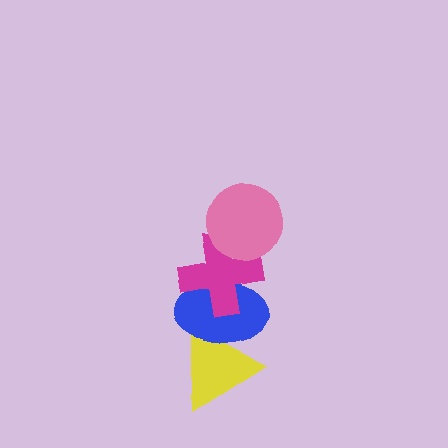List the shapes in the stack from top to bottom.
From top to bottom: the pink circle, the magenta cross, the blue ellipse, the yellow triangle.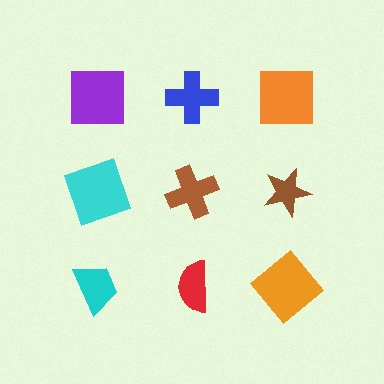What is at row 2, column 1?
A cyan square.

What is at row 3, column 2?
A red semicircle.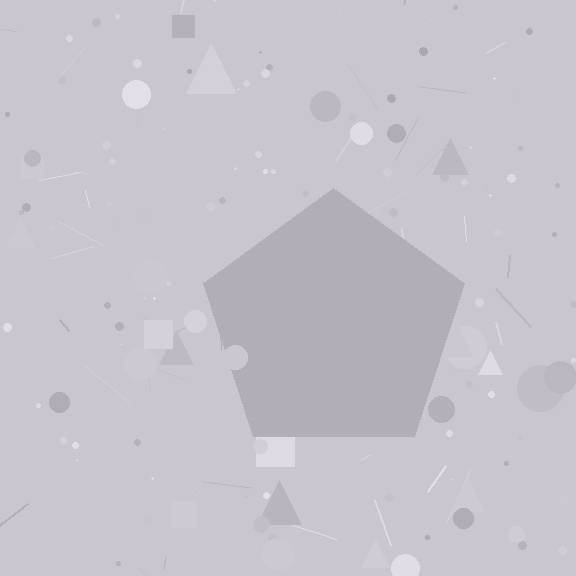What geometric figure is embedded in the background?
A pentagon is embedded in the background.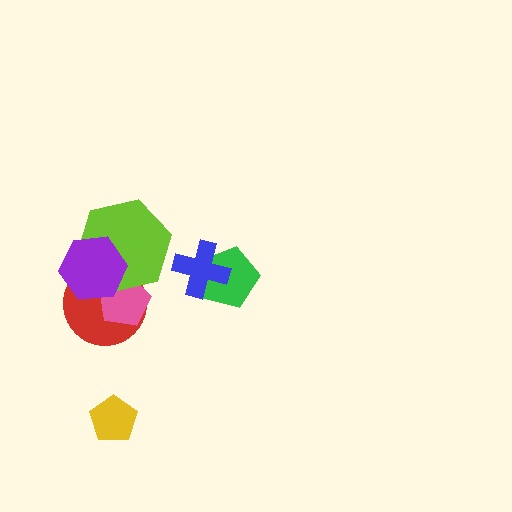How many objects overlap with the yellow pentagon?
0 objects overlap with the yellow pentagon.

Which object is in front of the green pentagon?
The blue cross is in front of the green pentagon.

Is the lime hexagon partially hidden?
Yes, it is partially covered by another shape.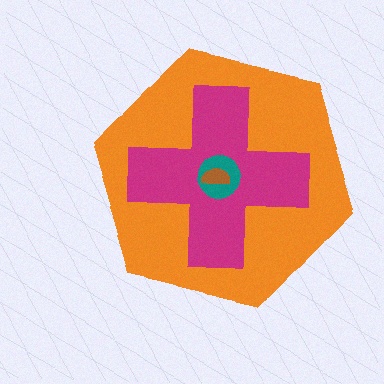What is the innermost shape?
The brown semicircle.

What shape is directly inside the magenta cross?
The teal circle.